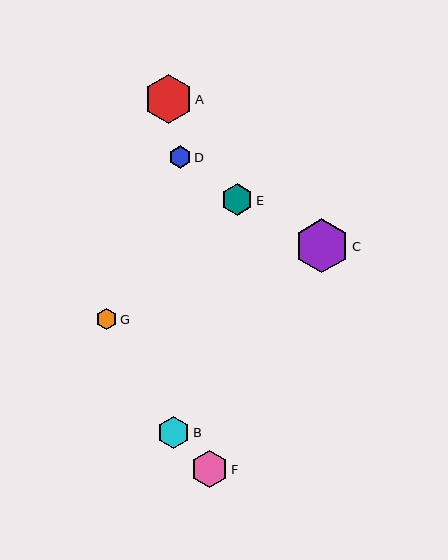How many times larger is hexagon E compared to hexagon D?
Hexagon E is approximately 1.4 times the size of hexagon D.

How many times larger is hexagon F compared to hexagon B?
Hexagon F is approximately 1.1 times the size of hexagon B.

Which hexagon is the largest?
Hexagon C is the largest with a size of approximately 54 pixels.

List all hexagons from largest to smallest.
From largest to smallest: C, A, F, B, E, D, G.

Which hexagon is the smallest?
Hexagon G is the smallest with a size of approximately 22 pixels.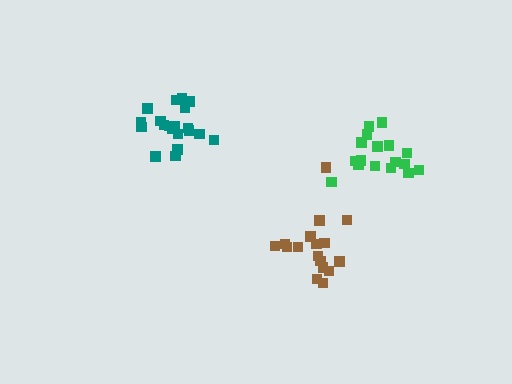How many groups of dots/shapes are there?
There are 3 groups.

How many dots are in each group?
Group 1: 21 dots, Group 2: 17 dots, Group 3: 17 dots (55 total).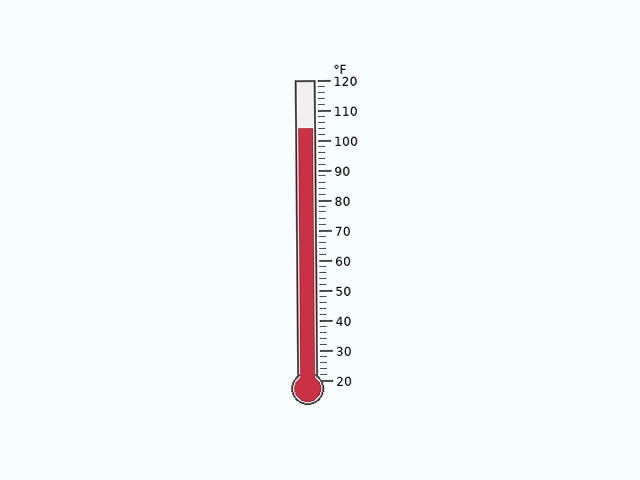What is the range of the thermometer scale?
The thermometer scale ranges from 20°F to 120°F.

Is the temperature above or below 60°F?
The temperature is above 60°F.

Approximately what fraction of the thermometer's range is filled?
The thermometer is filled to approximately 85% of its range.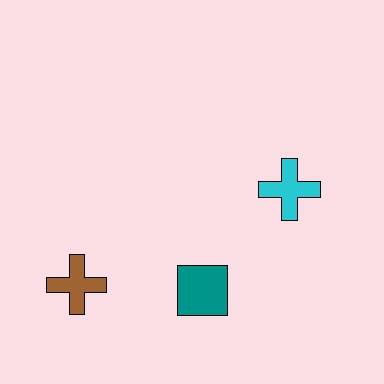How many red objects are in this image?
There are no red objects.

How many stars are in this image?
There are no stars.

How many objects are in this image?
There are 3 objects.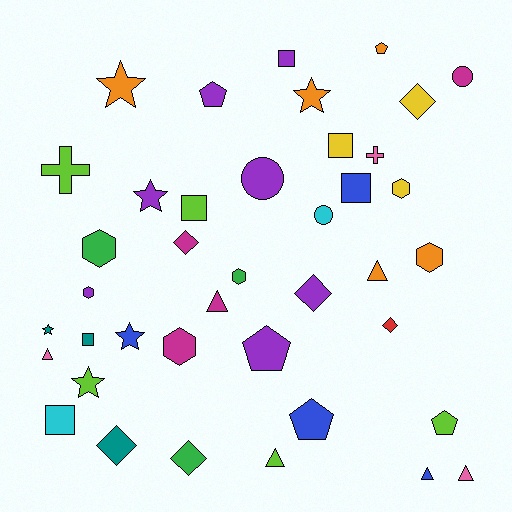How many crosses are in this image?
There are 2 crosses.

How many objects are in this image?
There are 40 objects.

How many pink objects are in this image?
There are 3 pink objects.